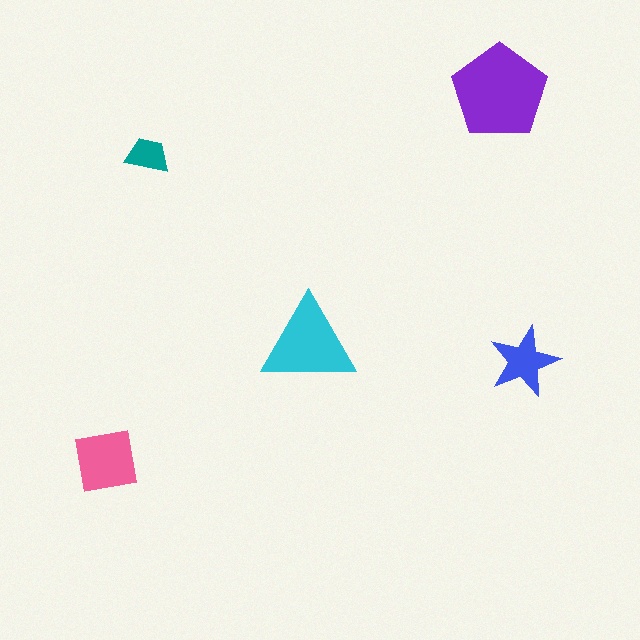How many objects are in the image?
There are 5 objects in the image.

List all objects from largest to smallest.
The purple pentagon, the cyan triangle, the pink square, the blue star, the teal trapezoid.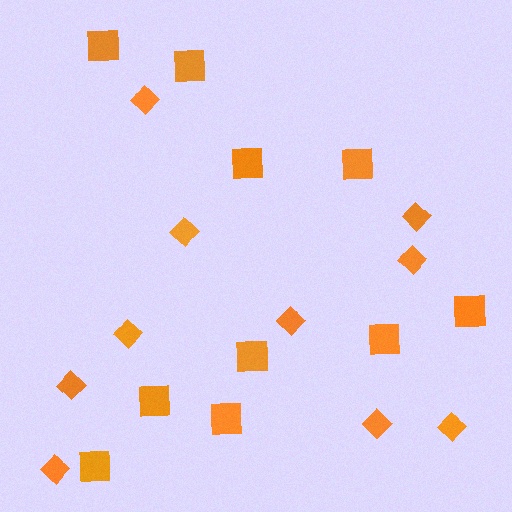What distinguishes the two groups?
There are 2 groups: one group of diamonds (10) and one group of squares (10).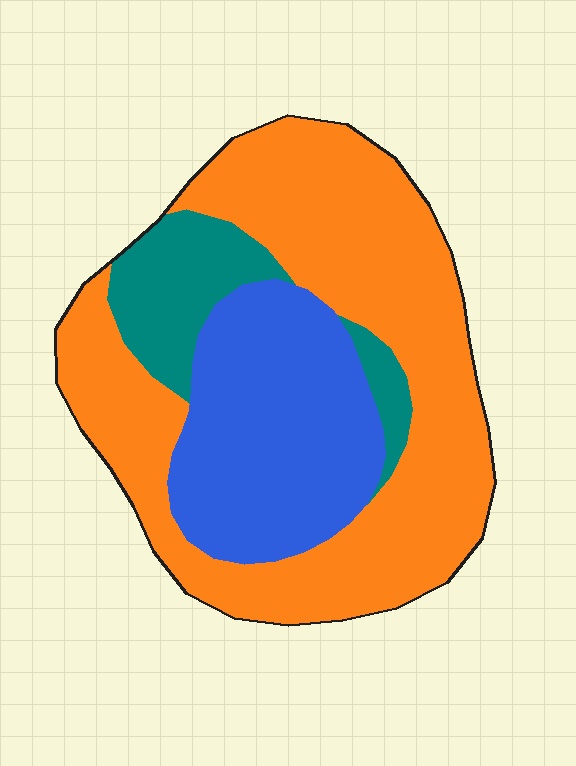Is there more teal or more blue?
Blue.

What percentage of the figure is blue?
Blue covers 29% of the figure.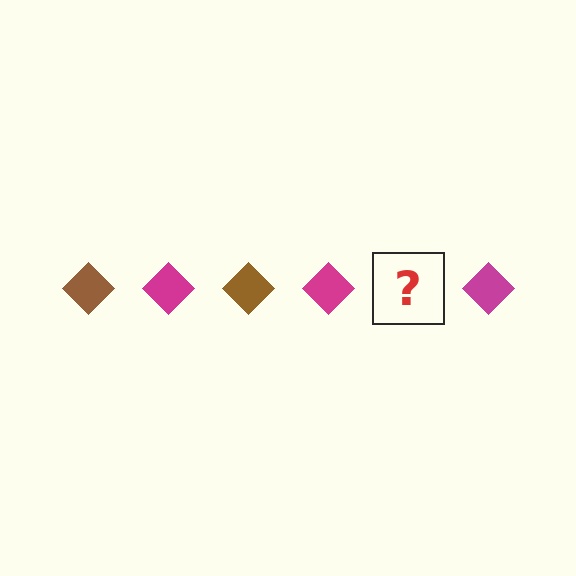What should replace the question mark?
The question mark should be replaced with a brown diamond.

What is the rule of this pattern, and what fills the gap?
The rule is that the pattern cycles through brown, magenta diamonds. The gap should be filled with a brown diamond.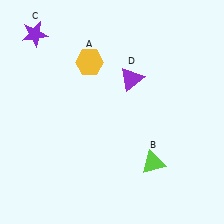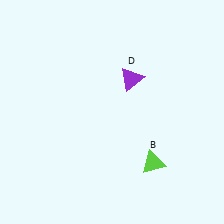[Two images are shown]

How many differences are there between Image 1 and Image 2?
There are 2 differences between the two images.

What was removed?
The purple star (C), the yellow hexagon (A) were removed in Image 2.